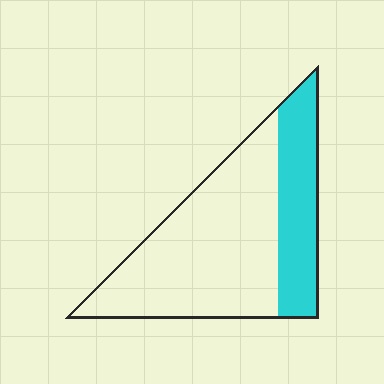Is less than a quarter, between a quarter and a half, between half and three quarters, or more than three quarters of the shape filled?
Between a quarter and a half.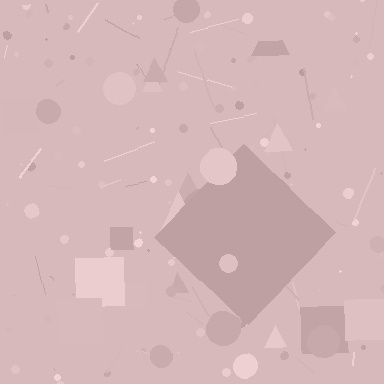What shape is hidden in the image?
A diamond is hidden in the image.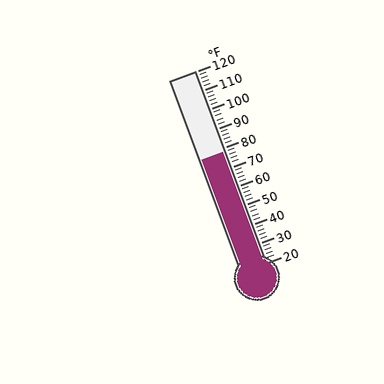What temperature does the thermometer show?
The thermometer shows approximately 78°F.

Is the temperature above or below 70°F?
The temperature is above 70°F.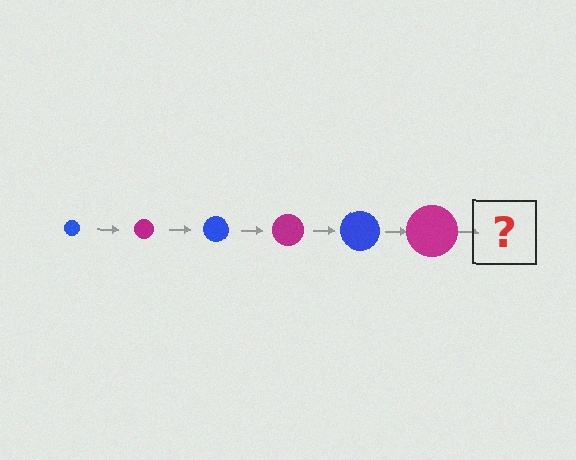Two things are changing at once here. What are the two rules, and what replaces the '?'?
The two rules are that the circle grows larger each step and the color cycles through blue and magenta. The '?' should be a blue circle, larger than the previous one.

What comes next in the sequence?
The next element should be a blue circle, larger than the previous one.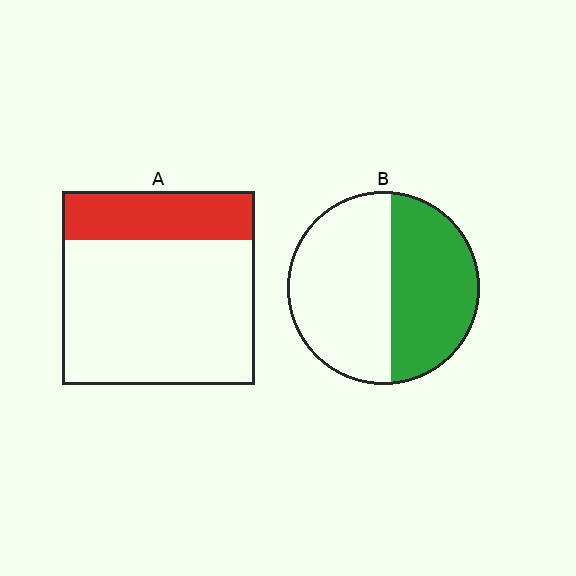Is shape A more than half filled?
No.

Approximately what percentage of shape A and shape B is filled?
A is approximately 25% and B is approximately 45%.